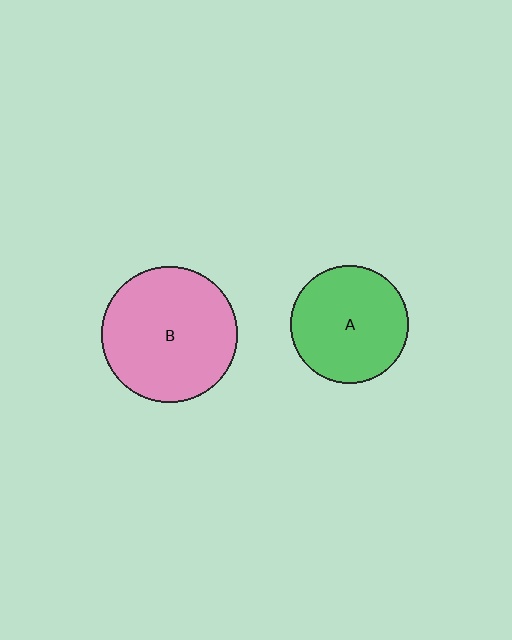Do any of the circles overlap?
No, none of the circles overlap.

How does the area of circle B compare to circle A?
Approximately 1.3 times.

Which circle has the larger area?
Circle B (pink).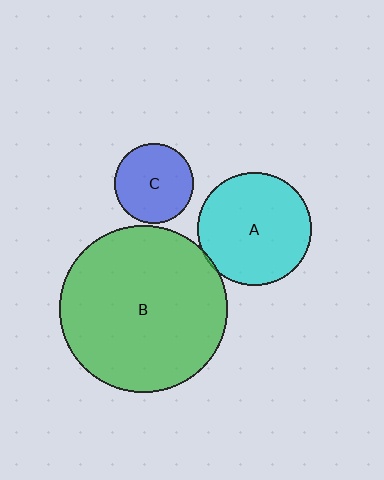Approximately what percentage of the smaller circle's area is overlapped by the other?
Approximately 5%.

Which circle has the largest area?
Circle B (green).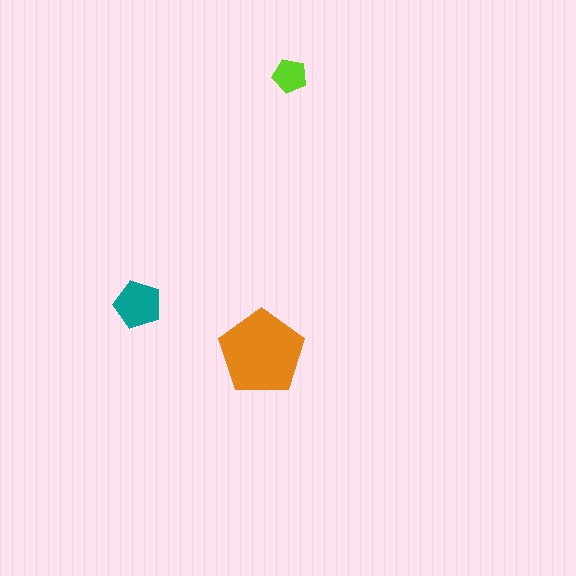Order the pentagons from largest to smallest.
the orange one, the teal one, the lime one.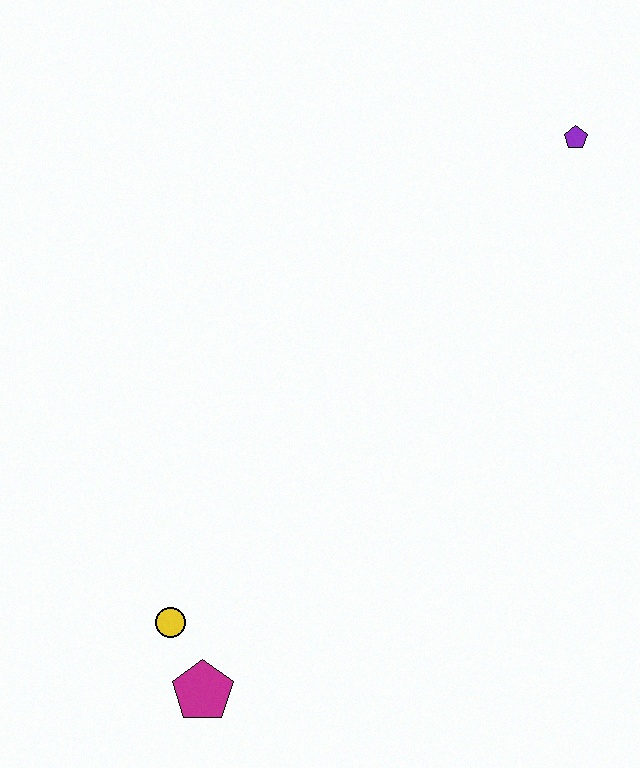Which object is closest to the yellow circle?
The magenta pentagon is closest to the yellow circle.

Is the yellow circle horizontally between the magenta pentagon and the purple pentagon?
No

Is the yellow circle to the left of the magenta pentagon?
Yes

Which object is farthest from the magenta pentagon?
The purple pentagon is farthest from the magenta pentagon.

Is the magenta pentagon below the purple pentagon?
Yes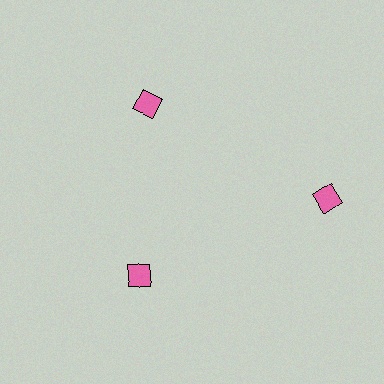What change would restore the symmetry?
The symmetry would be restored by moving it inward, back onto the ring so that all 3 diamonds sit at equal angles and equal distance from the center.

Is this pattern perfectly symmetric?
No. The 3 pink diamonds are arranged in a ring, but one element near the 3 o'clock position is pushed outward from the center, breaking the 3-fold rotational symmetry.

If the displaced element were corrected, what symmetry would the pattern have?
It would have 3-fold rotational symmetry — the pattern would map onto itself every 120 degrees.